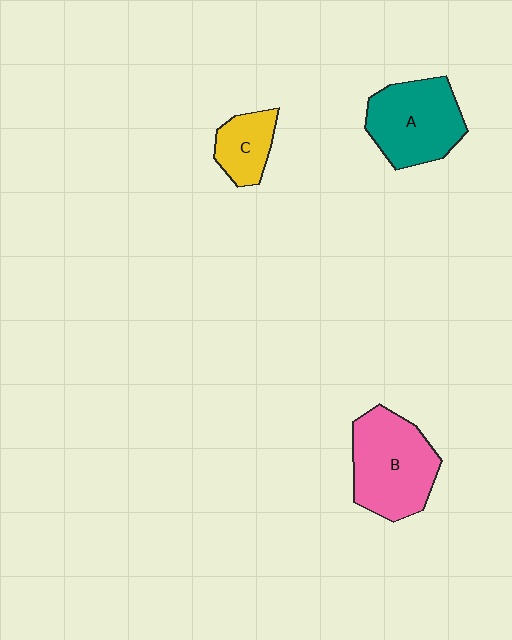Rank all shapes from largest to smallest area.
From largest to smallest: B (pink), A (teal), C (yellow).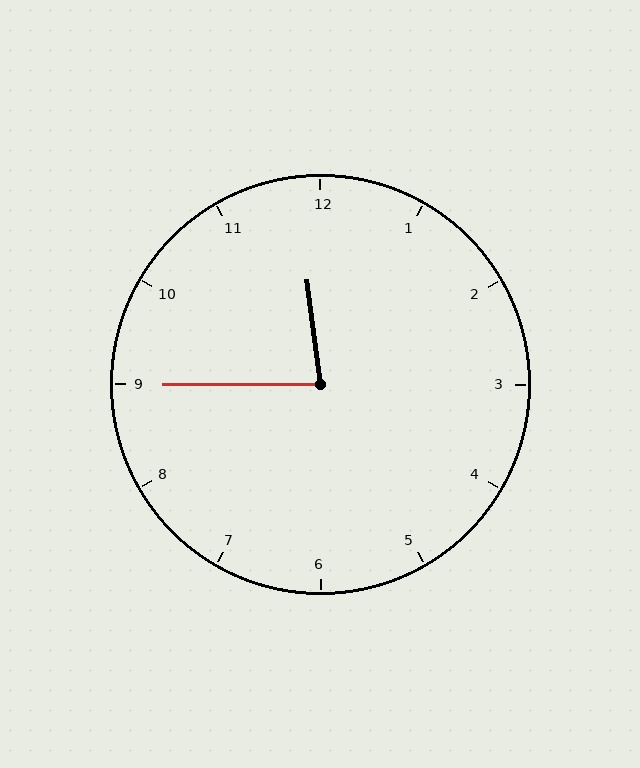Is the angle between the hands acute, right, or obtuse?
It is acute.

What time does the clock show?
11:45.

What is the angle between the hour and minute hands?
Approximately 82 degrees.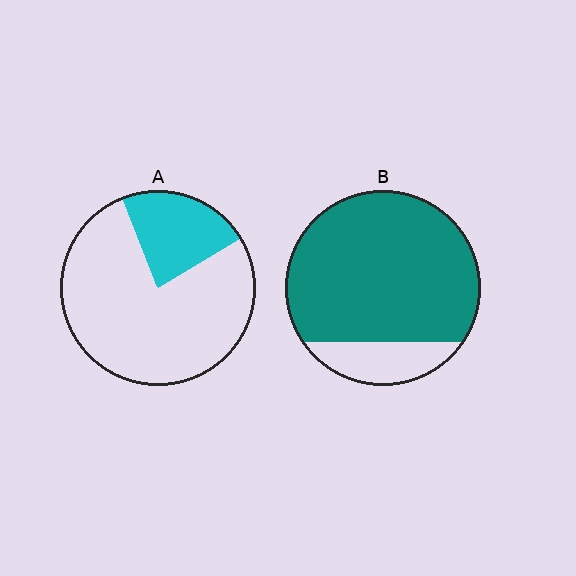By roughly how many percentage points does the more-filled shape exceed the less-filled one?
By roughly 60 percentage points (B over A).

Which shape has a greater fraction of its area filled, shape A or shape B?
Shape B.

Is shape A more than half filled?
No.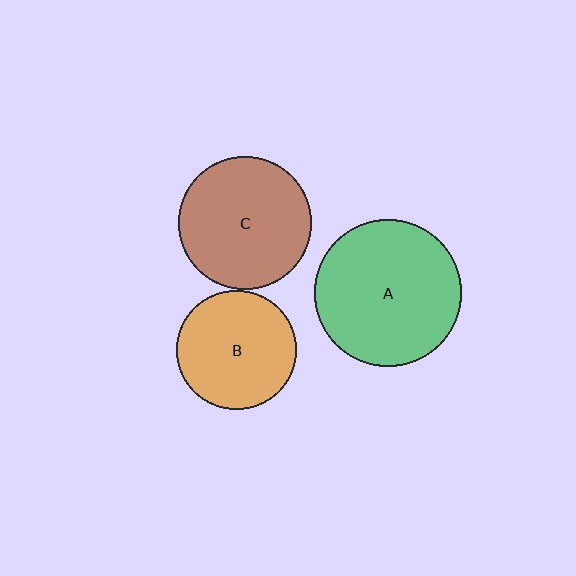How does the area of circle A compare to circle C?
Approximately 1.2 times.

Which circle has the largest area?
Circle A (green).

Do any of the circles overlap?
No, none of the circles overlap.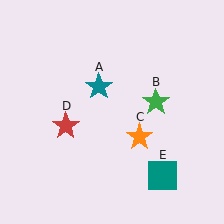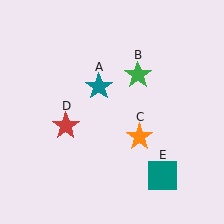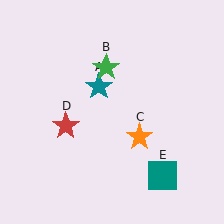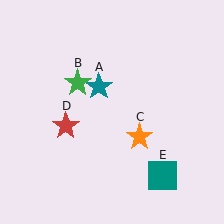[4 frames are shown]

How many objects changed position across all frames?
1 object changed position: green star (object B).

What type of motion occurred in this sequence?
The green star (object B) rotated counterclockwise around the center of the scene.